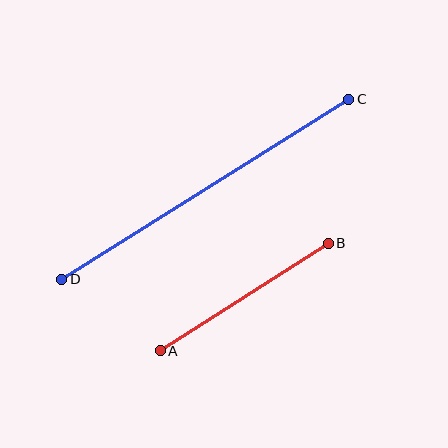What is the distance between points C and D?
The distance is approximately 339 pixels.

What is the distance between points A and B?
The distance is approximately 199 pixels.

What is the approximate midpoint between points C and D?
The midpoint is at approximately (205, 189) pixels.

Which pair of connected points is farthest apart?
Points C and D are farthest apart.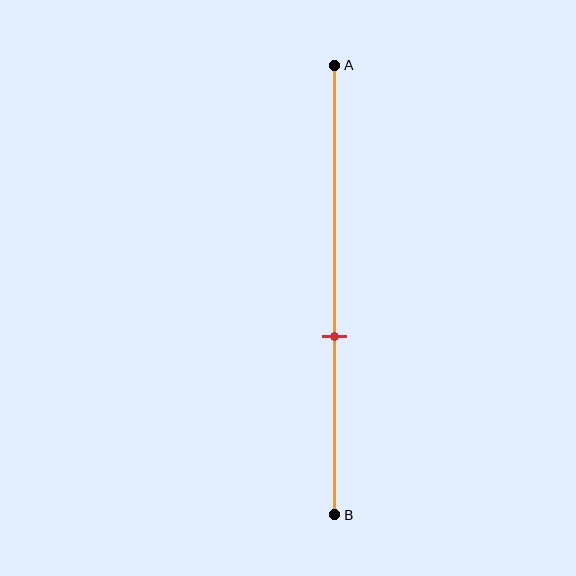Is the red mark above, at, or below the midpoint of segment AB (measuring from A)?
The red mark is below the midpoint of segment AB.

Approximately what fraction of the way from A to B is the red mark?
The red mark is approximately 60% of the way from A to B.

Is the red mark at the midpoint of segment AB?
No, the mark is at about 60% from A, not at the 50% midpoint.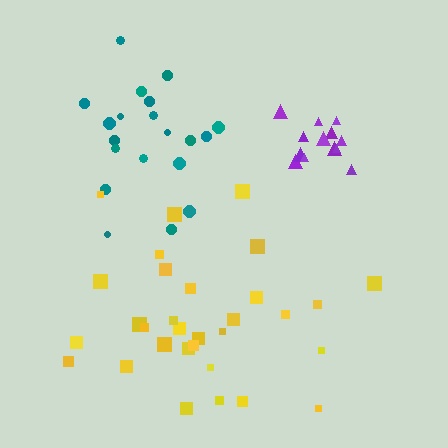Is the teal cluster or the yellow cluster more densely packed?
Teal.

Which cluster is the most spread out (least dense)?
Yellow.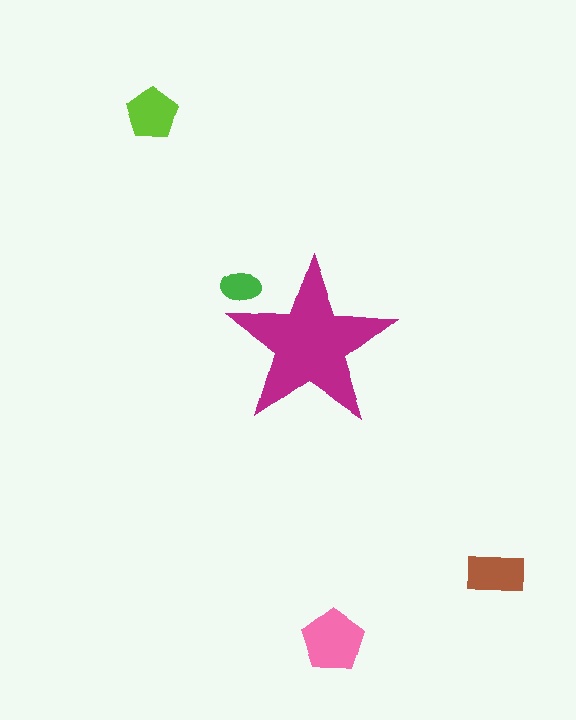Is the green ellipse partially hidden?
Yes, the green ellipse is partially hidden behind the magenta star.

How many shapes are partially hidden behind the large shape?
1 shape is partially hidden.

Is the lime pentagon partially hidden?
No, the lime pentagon is fully visible.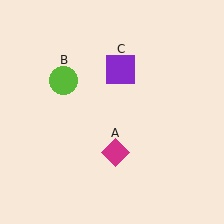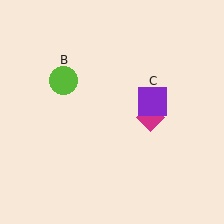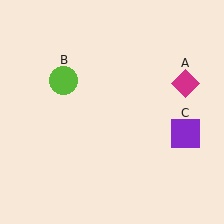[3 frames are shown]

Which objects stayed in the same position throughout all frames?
Lime circle (object B) remained stationary.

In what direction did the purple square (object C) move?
The purple square (object C) moved down and to the right.